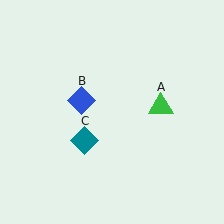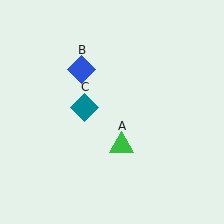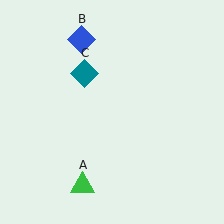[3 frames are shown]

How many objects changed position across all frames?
3 objects changed position: green triangle (object A), blue diamond (object B), teal diamond (object C).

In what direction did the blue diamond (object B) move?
The blue diamond (object B) moved up.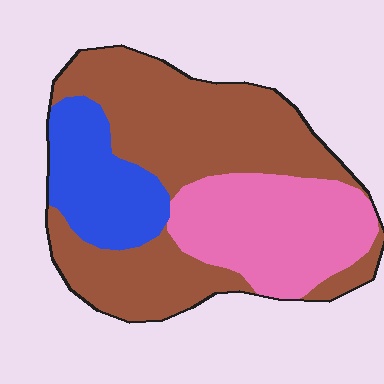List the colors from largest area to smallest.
From largest to smallest: brown, pink, blue.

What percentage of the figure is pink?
Pink covers about 30% of the figure.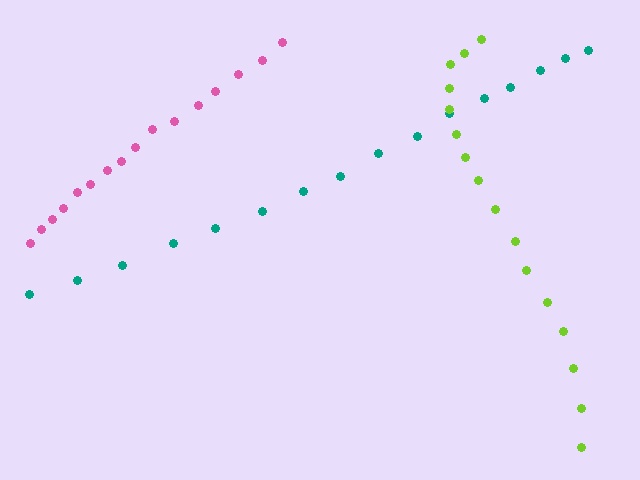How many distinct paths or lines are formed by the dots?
There are 3 distinct paths.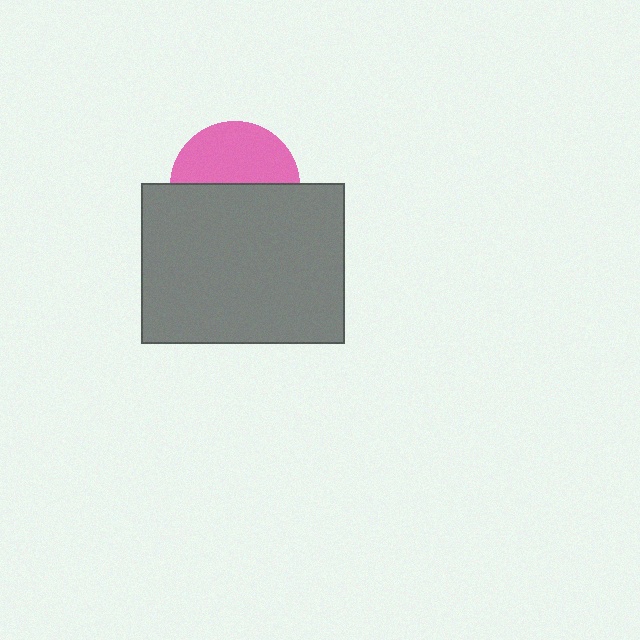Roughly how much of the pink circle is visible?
About half of it is visible (roughly 48%).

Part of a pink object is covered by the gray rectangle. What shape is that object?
It is a circle.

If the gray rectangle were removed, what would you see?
You would see the complete pink circle.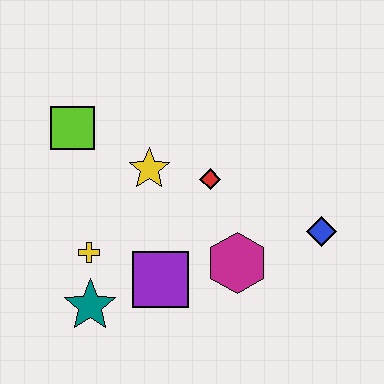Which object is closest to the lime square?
The yellow star is closest to the lime square.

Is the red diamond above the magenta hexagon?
Yes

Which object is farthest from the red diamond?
The teal star is farthest from the red diamond.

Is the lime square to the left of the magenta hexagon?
Yes